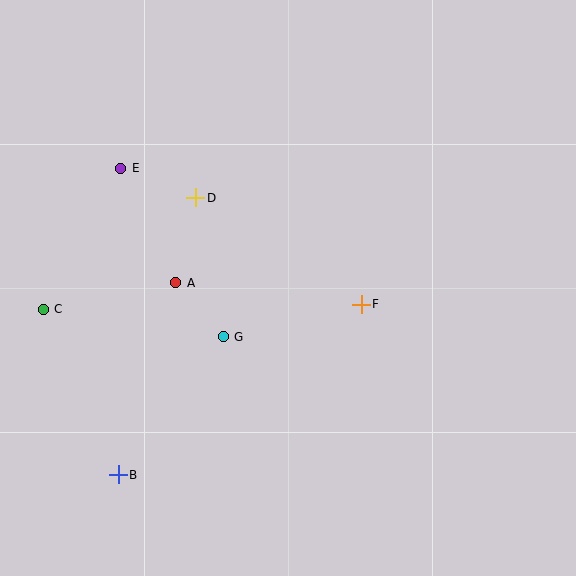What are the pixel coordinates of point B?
Point B is at (118, 475).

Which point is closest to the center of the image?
Point F at (361, 304) is closest to the center.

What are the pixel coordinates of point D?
Point D is at (196, 198).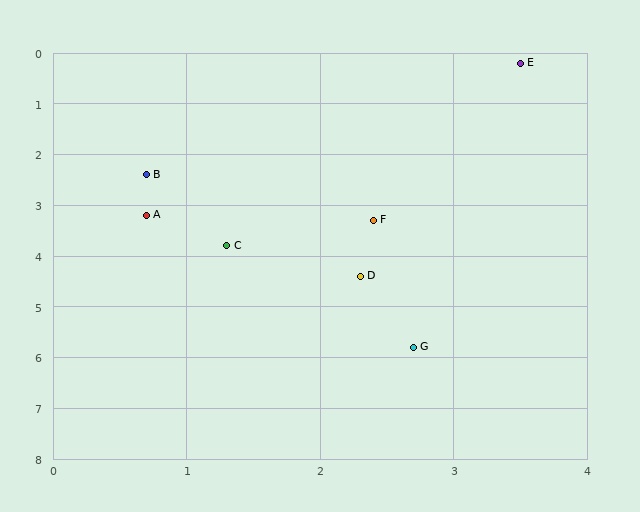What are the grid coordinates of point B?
Point B is at approximately (0.7, 2.4).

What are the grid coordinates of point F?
Point F is at approximately (2.4, 3.3).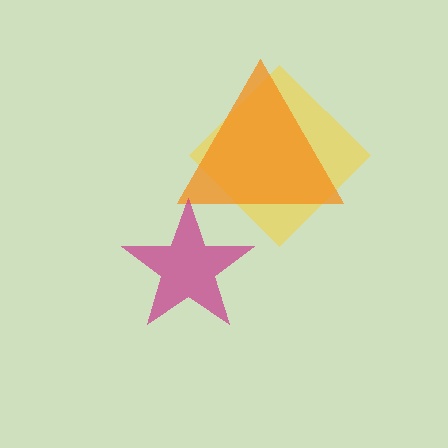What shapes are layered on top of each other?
The layered shapes are: a yellow diamond, an orange triangle, a magenta star.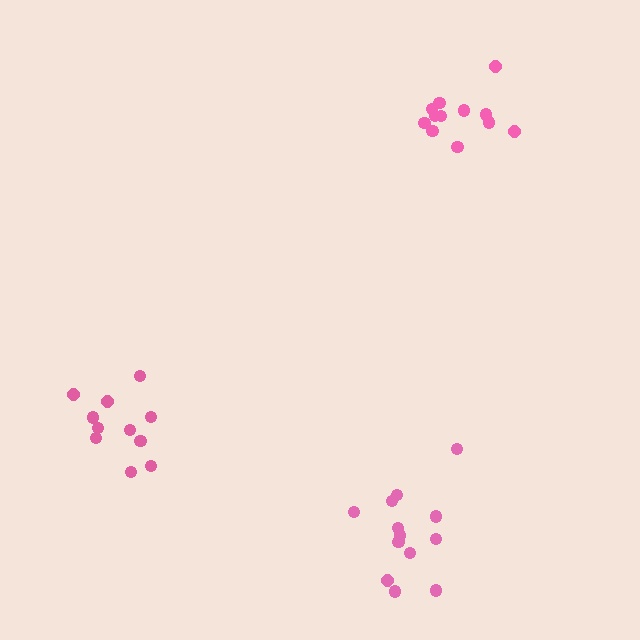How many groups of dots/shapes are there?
There are 3 groups.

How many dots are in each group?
Group 1: 11 dots, Group 2: 13 dots, Group 3: 12 dots (36 total).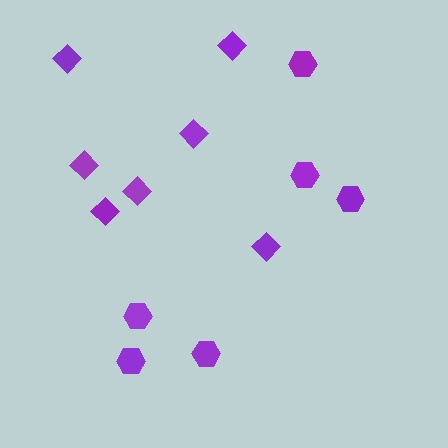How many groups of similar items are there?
There are 2 groups: one group of hexagons (6) and one group of diamonds (7).